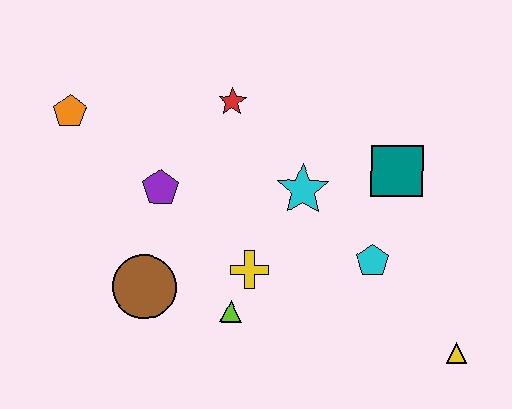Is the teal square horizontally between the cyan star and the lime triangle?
No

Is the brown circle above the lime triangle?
Yes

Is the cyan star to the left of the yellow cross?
No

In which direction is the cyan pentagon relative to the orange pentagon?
The cyan pentagon is to the right of the orange pentagon.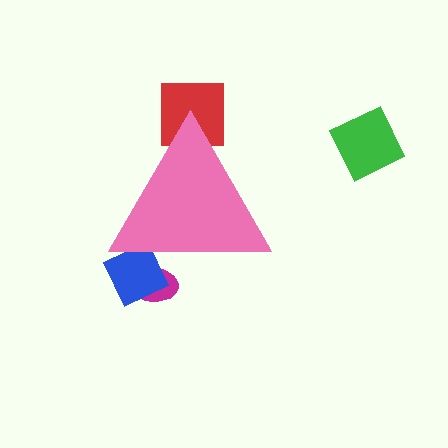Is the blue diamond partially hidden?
Yes, the blue diamond is partially hidden behind the pink triangle.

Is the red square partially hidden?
Yes, the red square is partially hidden behind the pink triangle.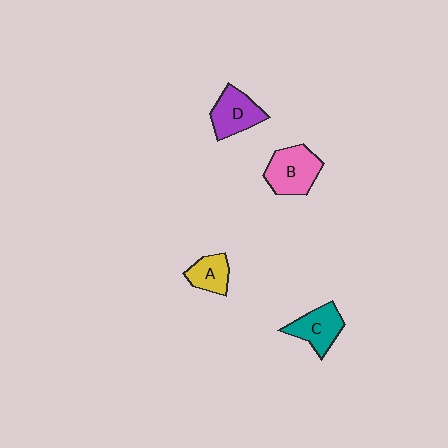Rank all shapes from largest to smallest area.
From largest to smallest: B (pink), D (purple), C (teal), A (yellow).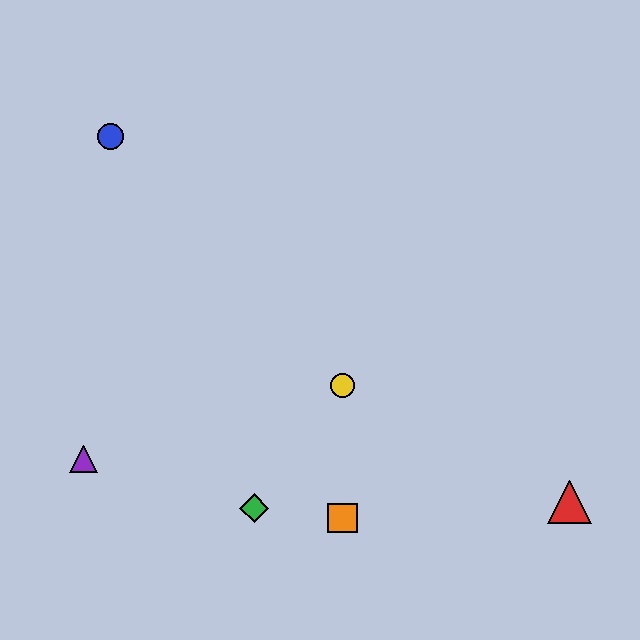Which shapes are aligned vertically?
The yellow circle, the orange square are aligned vertically.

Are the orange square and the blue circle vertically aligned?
No, the orange square is at x≈343 and the blue circle is at x≈110.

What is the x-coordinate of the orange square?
The orange square is at x≈343.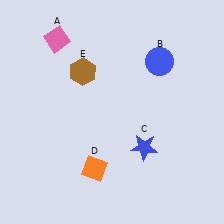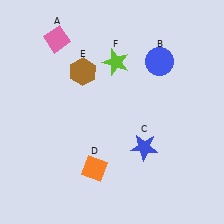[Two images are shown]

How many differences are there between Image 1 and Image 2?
There is 1 difference between the two images.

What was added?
A lime star (F) was added in Image 2.